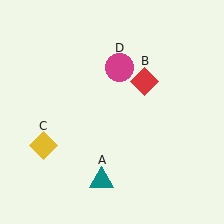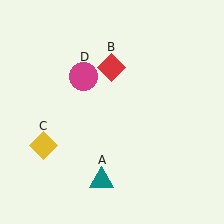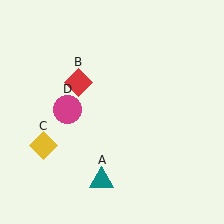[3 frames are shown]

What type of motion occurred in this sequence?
The red diamond (object B), magenta circle (object D) rotated counterclockwise around the center of the scene.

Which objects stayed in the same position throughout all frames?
Teal triangle (object A) and yellow diamond (object C) remained stationary.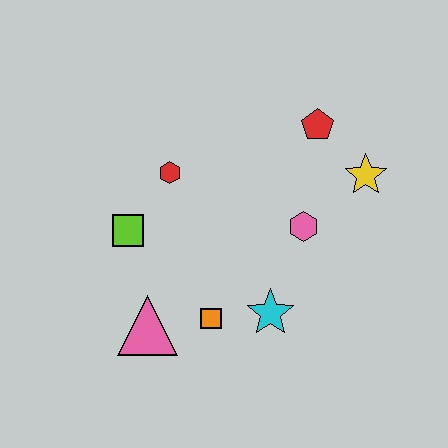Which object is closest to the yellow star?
The red pentagon is closest to the yellow star.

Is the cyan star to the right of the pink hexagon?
No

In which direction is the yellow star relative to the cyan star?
The yellow star is above the cyan star.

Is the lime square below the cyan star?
No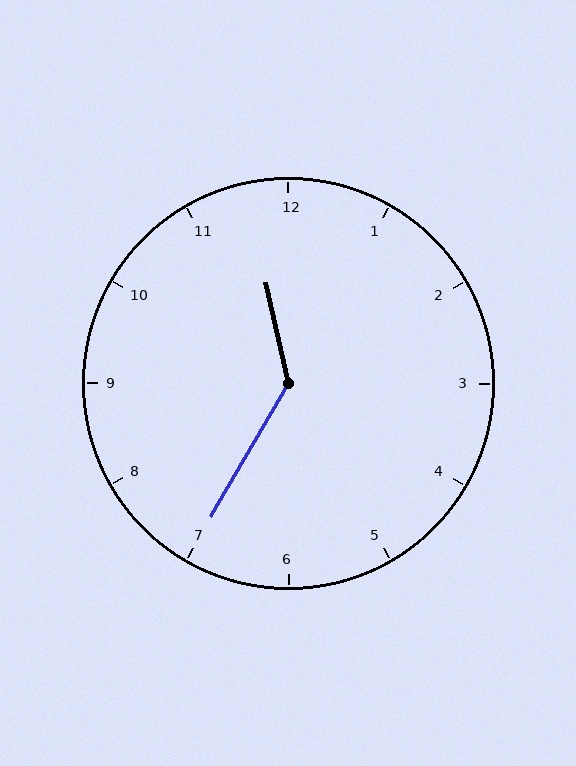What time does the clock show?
11:35.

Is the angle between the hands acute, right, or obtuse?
It is obtuse.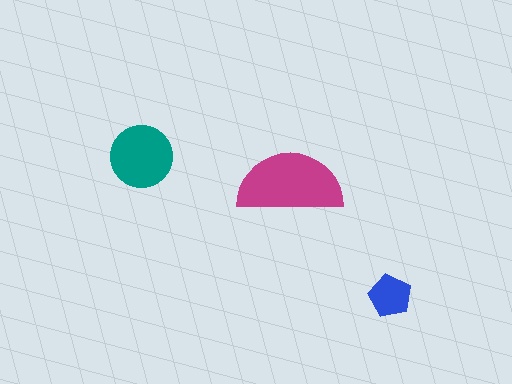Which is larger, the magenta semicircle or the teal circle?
The magenta semicircle.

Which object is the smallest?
The blue pentagon.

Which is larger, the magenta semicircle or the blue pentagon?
The magenta semicircle.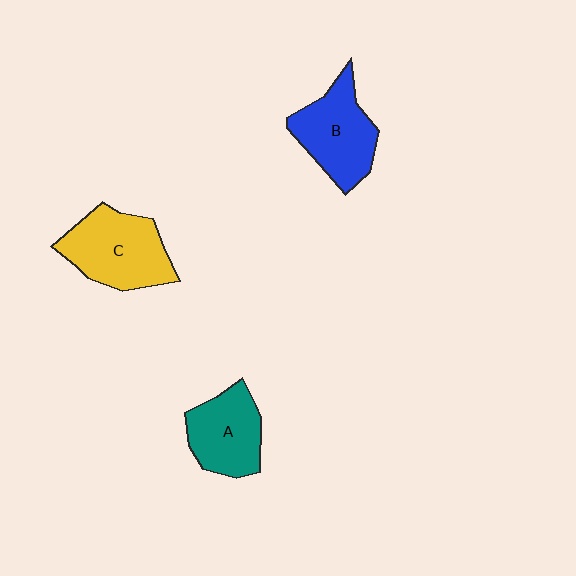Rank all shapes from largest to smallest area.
From largest to smallest: C (yellow), B (blue), A (teal).